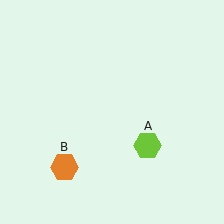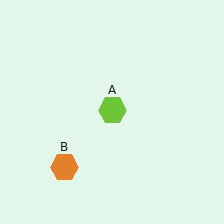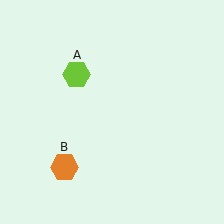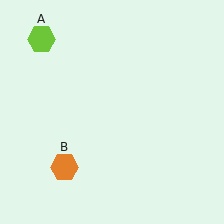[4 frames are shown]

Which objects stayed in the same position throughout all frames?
Orange hexagon (object B) remained stationary.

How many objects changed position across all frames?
1 object changed position: lime hexagon (object A).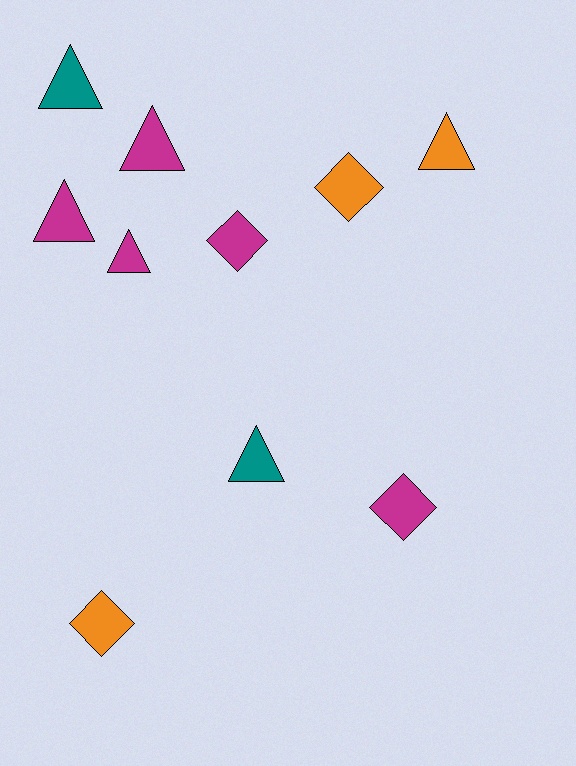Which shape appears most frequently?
Triangle, with 6 objects.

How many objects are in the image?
There are 10 objects.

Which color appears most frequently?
Magenta, with 5 objects.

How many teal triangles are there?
There are 2 teal triangles.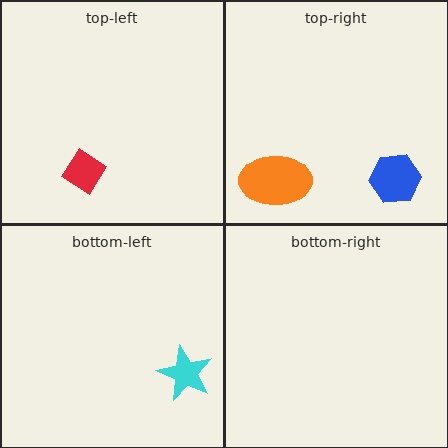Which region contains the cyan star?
The bottom-left region.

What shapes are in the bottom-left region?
The cyan star.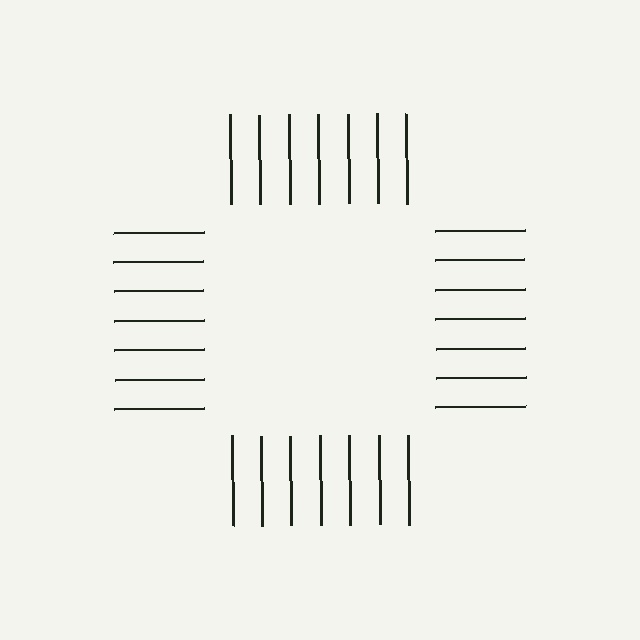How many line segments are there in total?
28 — 7 along each of the 4 edges.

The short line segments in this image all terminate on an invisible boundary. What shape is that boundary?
An illusory square — the line segments terminate on its edges but no continuous stroke is drawn.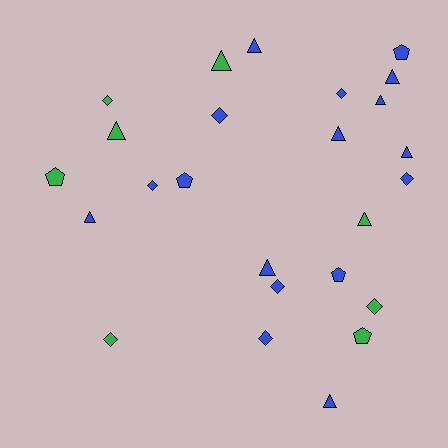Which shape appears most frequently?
Triangle, with 11 objects.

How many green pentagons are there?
There are 2 green pentagons.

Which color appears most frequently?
Blue, with 17 objects.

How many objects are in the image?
There are 25 objects.